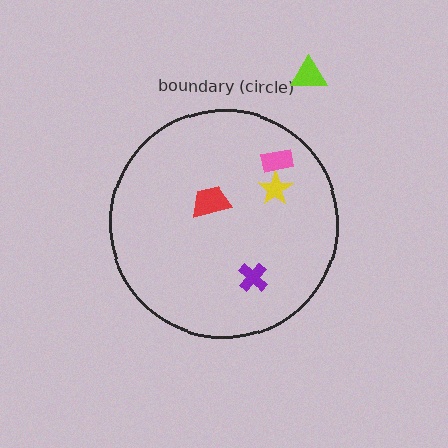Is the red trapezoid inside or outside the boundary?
Inside.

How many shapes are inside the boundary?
4 inside, 1 outside.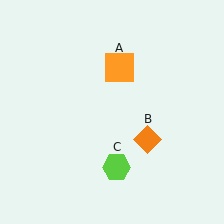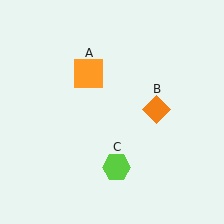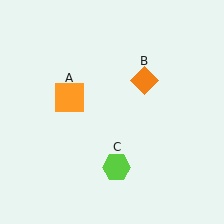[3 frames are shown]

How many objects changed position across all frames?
2 objects changed position: orange square (object A), orange diamond (object B).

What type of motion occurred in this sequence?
The orange square (object A), orange diamond (object B) rotated counterclockwise around the center of the scene.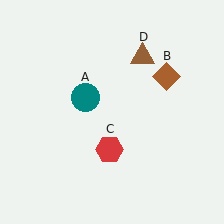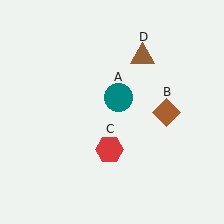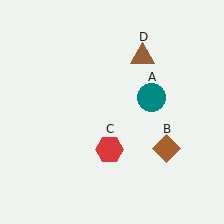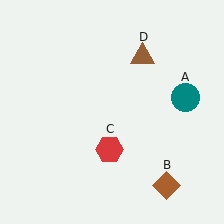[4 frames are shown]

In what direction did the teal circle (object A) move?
The teal circle (object A) moved right.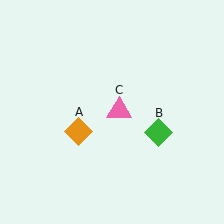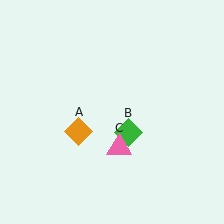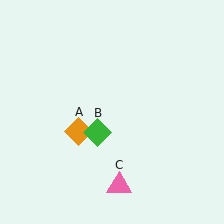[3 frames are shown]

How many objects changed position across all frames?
2 objects changed position: green diamond (object B), pink triangle (object C).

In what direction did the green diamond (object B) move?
The green diamond (object B) moved left.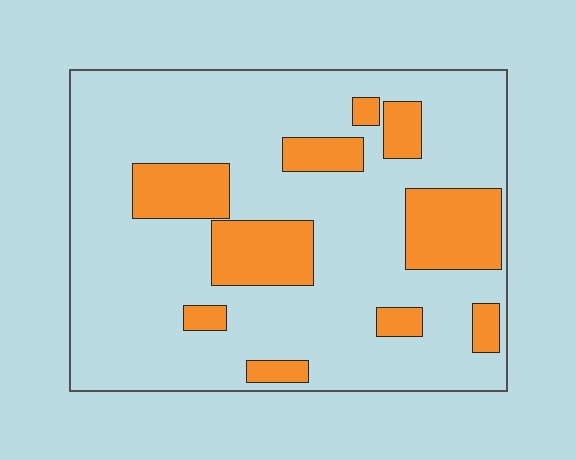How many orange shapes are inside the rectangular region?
10.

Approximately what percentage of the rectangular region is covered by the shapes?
Approximately 20%.